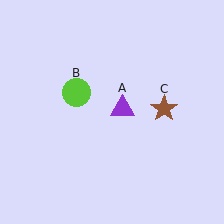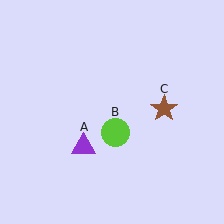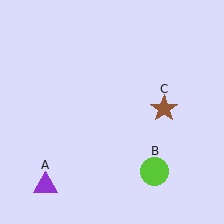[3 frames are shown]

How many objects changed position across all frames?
2 objects changed position: purple triangle (object A), lime circle (object B).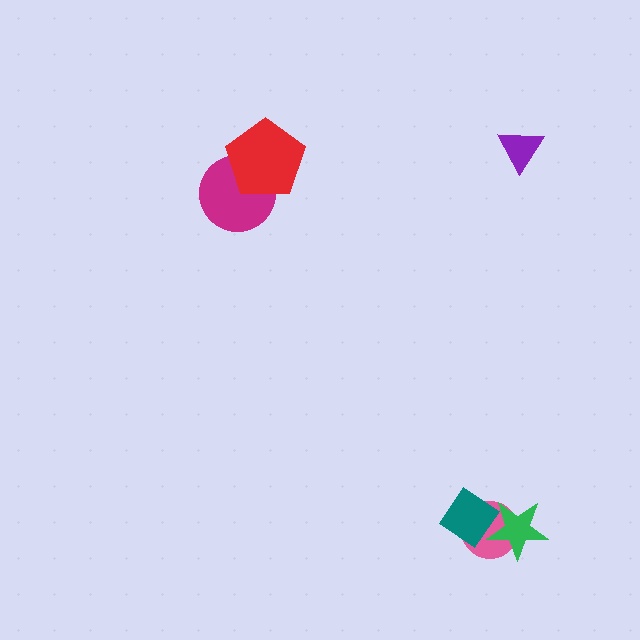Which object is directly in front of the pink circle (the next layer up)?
The teal diamond is directly in front of the pink circle.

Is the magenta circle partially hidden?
Yes, it is partially covered by another shape.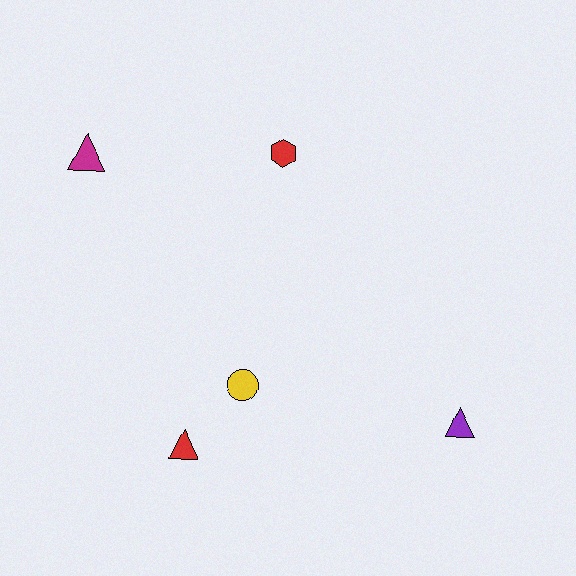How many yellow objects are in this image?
There is 1 yellow object.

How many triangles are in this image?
There are 3 triangles.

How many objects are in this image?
There are 5 objects.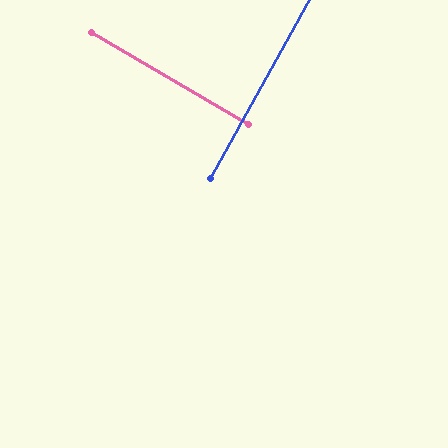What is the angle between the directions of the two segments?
Approximately 89 degrees.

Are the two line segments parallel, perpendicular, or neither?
Perpendicular — they meet at approximately 89°.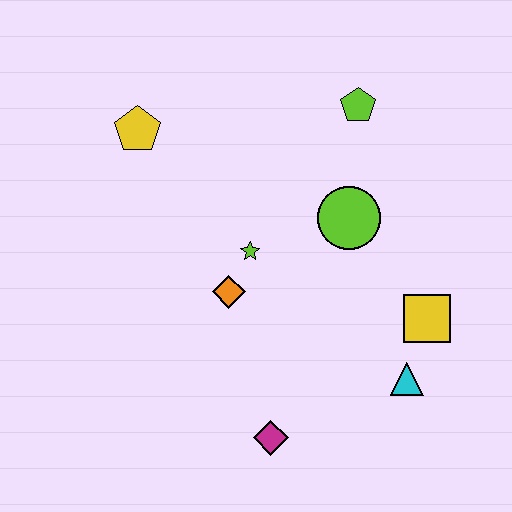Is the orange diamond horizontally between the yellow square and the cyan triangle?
No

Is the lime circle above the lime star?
Yes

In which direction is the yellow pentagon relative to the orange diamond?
The yellow pentagon is above the orange diamond.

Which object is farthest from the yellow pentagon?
The cyan triangle is farthest from the yellow pentagon.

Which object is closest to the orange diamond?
The lime star is closest to the orange diamond.